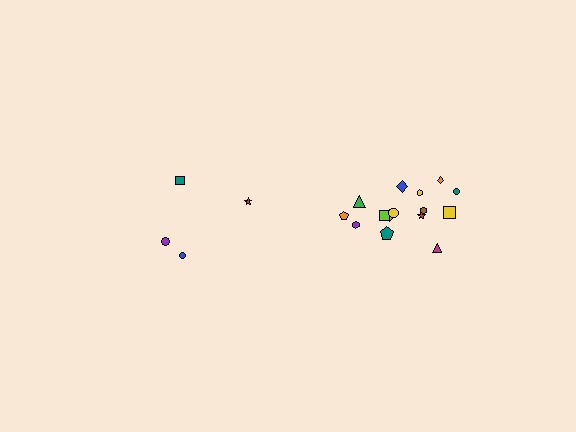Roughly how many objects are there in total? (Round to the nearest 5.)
Roughly 20 objects in total.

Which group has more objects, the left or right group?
The right group.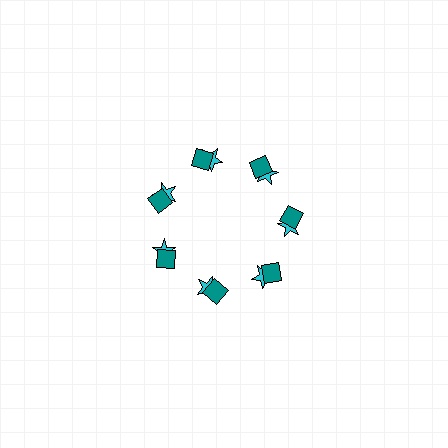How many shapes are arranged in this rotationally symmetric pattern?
There are 14 shapes, arranged in 7 groups of 2.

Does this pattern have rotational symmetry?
Yes, this pattern has 7-fold rotational symmetry. It looks the same after rotating 51 degrees around the center.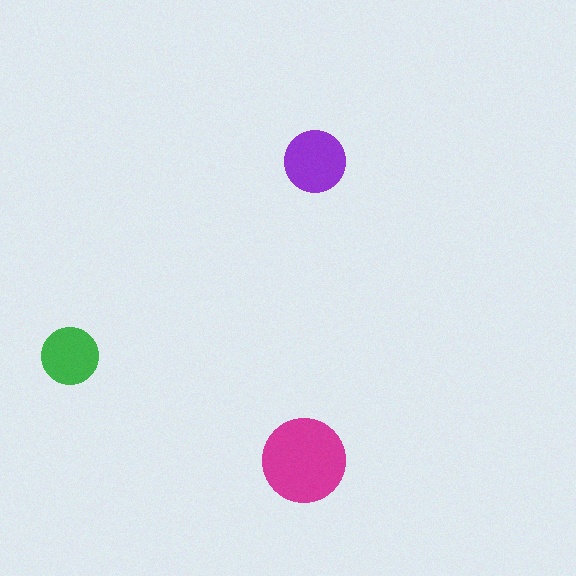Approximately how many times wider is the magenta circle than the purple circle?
About 1.5 times wider.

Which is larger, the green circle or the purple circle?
The purple one.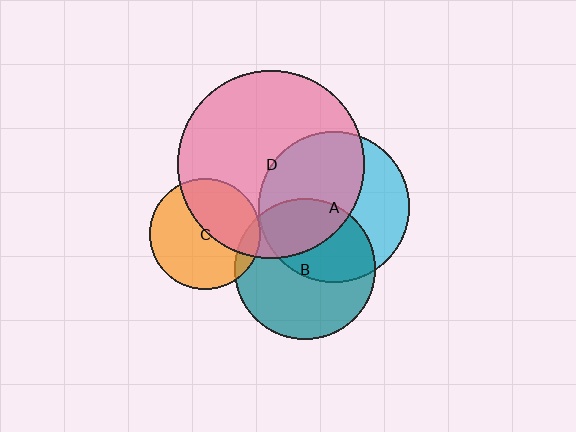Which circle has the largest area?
Circle D (pink).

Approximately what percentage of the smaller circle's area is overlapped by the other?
Approximately 30%.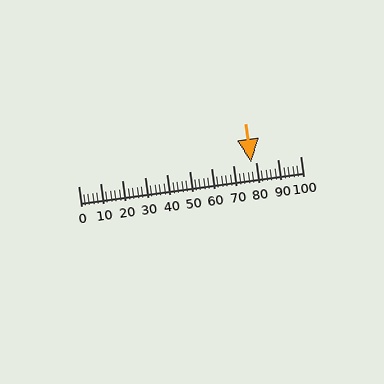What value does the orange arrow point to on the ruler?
The orange arrow points to approximately 78.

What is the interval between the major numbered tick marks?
The major tick marks are spaced 10 units apart.